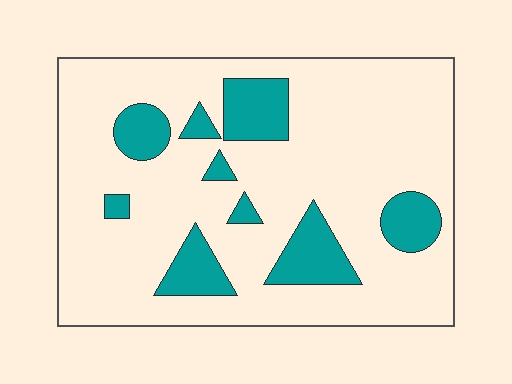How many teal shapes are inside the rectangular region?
9.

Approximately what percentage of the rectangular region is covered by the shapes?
Approximately 20%.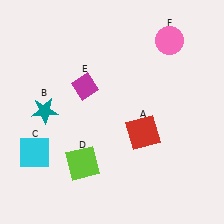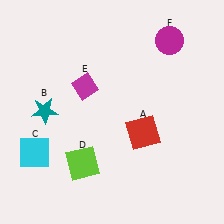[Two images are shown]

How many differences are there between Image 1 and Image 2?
There is 1 difference between the two images.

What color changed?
The circle (F) changed from pink in Image 1 to magenta in Image 2.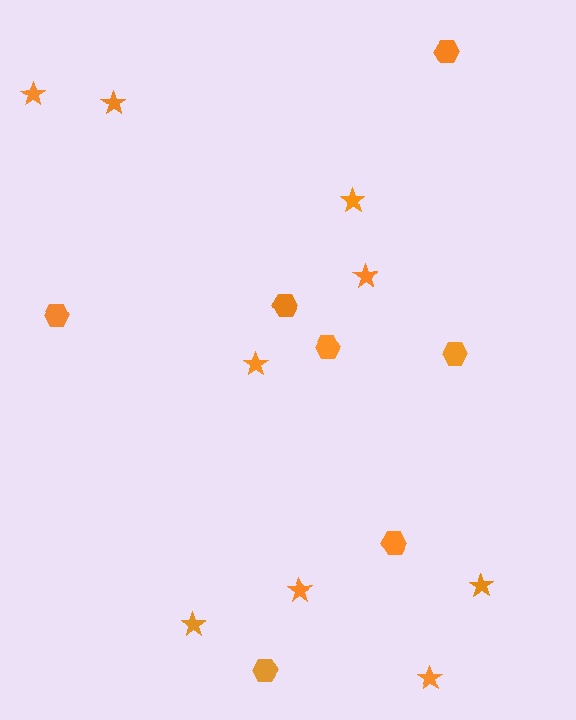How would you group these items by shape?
There are 2 groups: one group of stars (9) and one group of hexagons (7).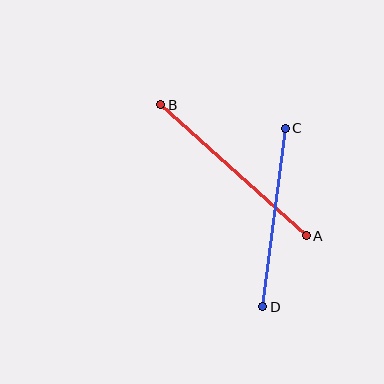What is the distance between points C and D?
The distance is approximately 180 pixels.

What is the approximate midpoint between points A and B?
The midpoint is at approximately (234, 170) pixels.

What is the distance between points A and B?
The distance is approximately 196 pixels.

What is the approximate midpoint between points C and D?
The midpoint is at approximately (274, 217) pixels.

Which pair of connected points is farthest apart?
Points A and B are farthest apart.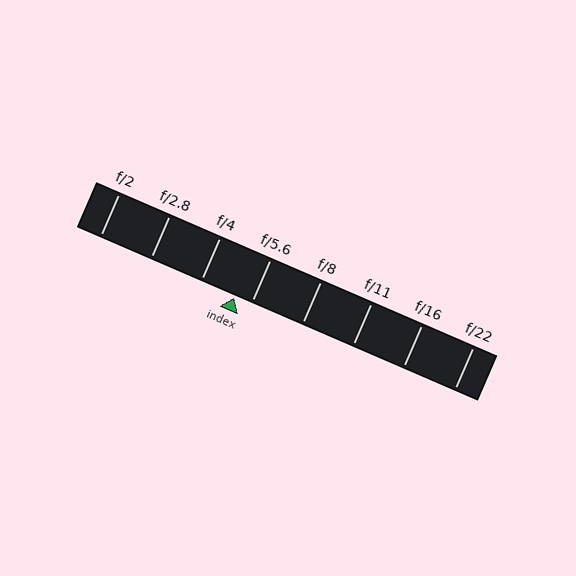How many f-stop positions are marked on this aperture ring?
There are 8 f-stop positions marked.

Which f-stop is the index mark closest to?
The index mark is closest to f/5.6.